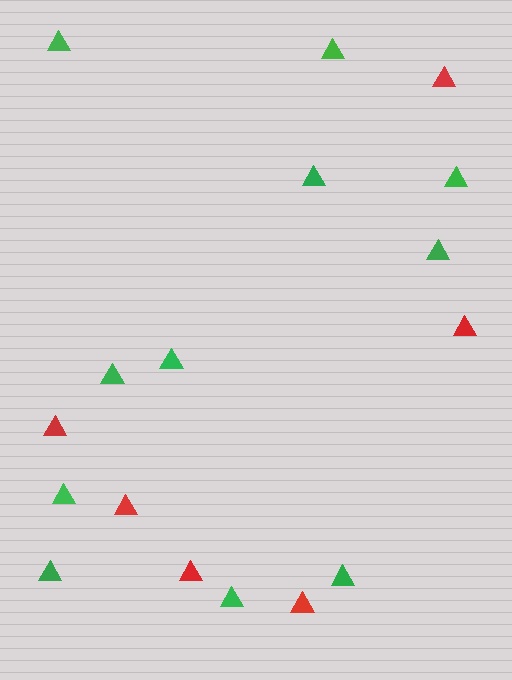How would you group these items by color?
There are 2 groups: one group of red triangles (6) and one group of green triangles (11).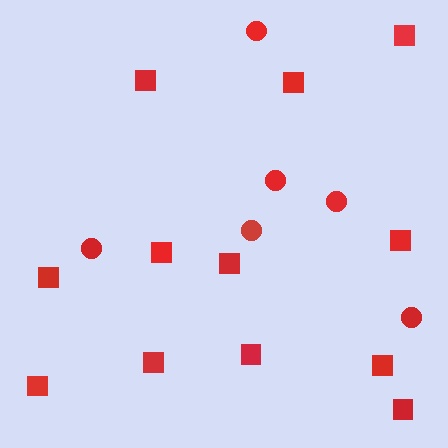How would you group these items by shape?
There are 2 groups: one group of circles (6) and one group of squares (12).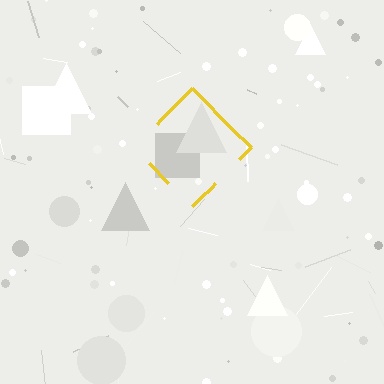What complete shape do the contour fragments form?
The contour fragments form a diamond.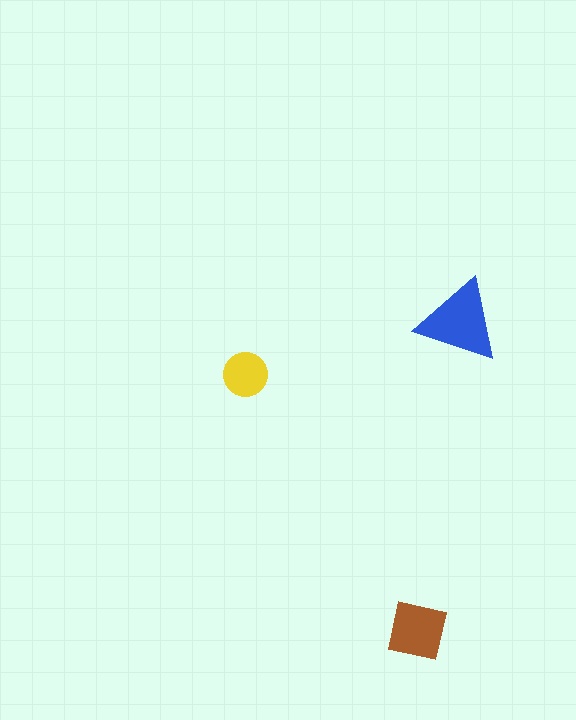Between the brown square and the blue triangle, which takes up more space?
The blue triangle.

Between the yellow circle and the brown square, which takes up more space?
The brown square.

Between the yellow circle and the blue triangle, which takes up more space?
The blue triangle.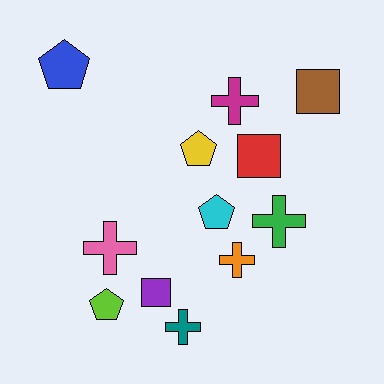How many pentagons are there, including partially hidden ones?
There are 4 pentagons.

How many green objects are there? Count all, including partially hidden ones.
There is 1 green object.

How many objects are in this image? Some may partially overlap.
There are 12 objects.